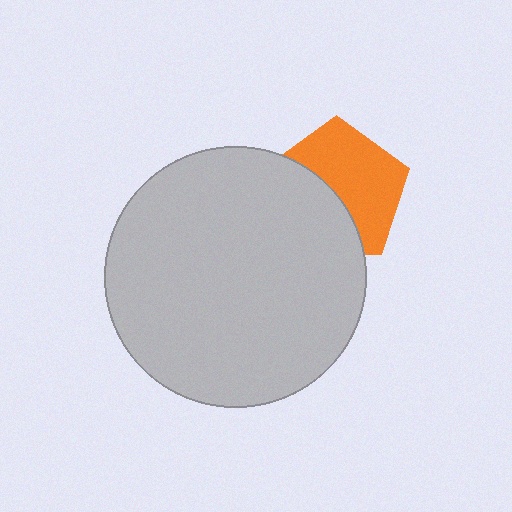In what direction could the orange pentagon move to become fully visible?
The orange pentagon could move toward the upper-right. That would shift it out from behind the light gray circle entirely.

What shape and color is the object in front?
The object in front is a light gray circle.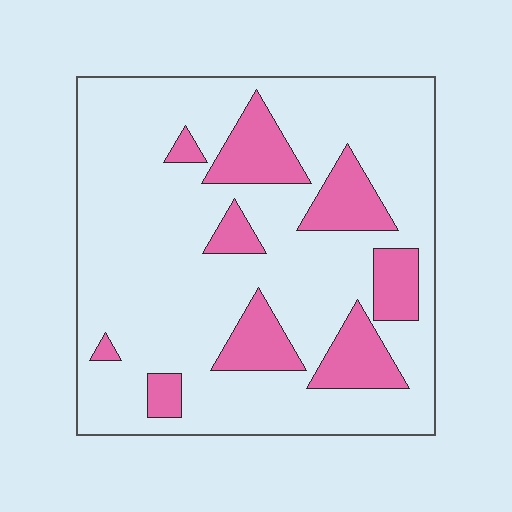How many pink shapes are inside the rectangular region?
9.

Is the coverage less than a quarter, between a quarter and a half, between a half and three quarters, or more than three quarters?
Less than a quarter.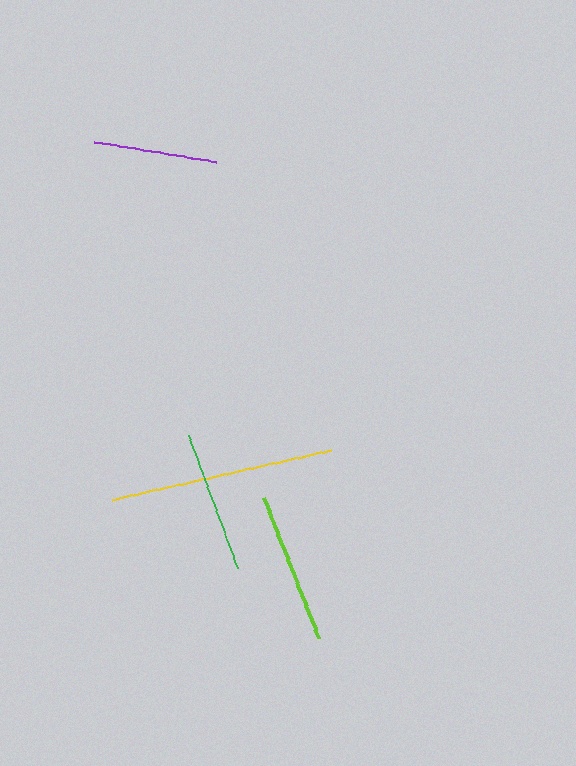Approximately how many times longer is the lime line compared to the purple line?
The lime line is approximately 1.2 times the length of the purple line.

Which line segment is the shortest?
The purple line is the shortest at approximately 124 pixels.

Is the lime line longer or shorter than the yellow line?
The yellow line is longer than the lime line.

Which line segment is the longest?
The yellow line is the longest at approximately 225 pixels.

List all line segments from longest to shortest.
From longest to shortest: yellow, lime, green, purple.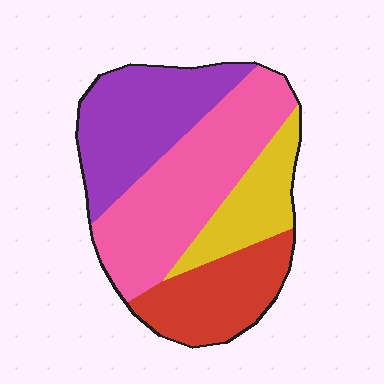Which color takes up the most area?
Pink, at roughly 35%.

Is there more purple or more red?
Purple.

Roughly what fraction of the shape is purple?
Purple covers around 25% of the shape.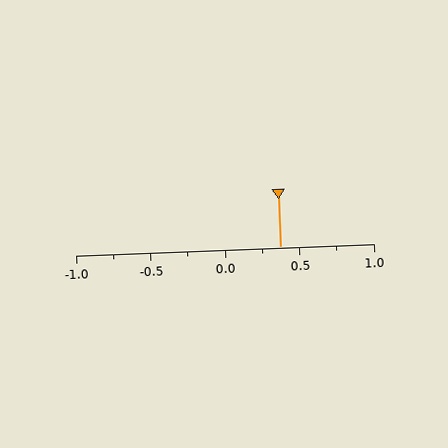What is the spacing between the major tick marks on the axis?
The major ticks are spaced 0.5 apart.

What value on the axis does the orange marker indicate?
The marker indicates approximately 0.38.